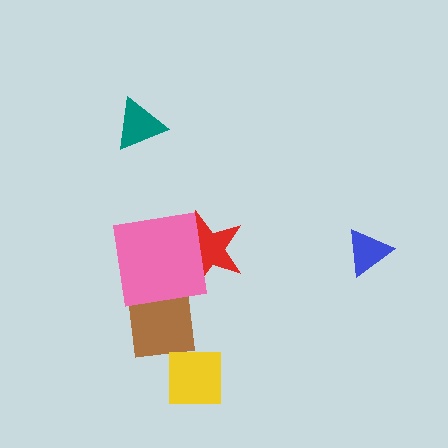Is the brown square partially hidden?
Yes, it is partially covered by another shape.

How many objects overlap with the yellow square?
0 objects overlap with the yellow square.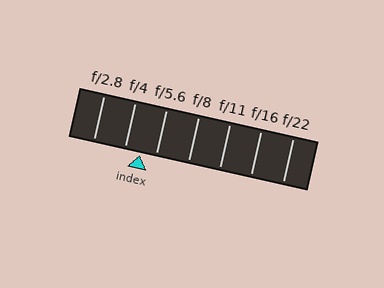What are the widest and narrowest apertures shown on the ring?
The widest aperture shown is f/2.8 and the narrowest is f/22.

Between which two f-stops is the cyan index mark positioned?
The index mark is between f/4 and f/5.6.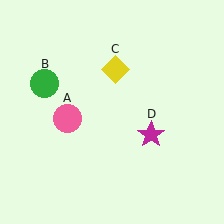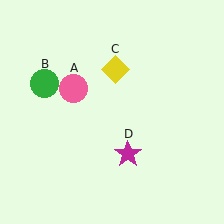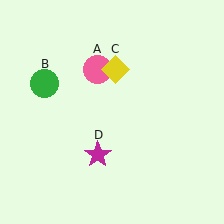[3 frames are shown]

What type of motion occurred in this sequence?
The pink circle (object A), magenta star (object D) rotated clockwise around the center of the scene.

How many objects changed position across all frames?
2 objects changed position: pink circle (object A), magenta star (object D).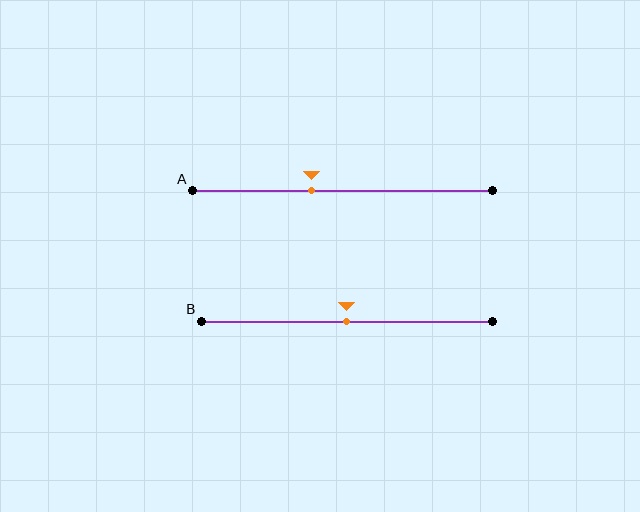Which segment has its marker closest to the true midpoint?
Segment B has its marker closest to the true midpoint.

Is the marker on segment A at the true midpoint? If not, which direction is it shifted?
No, the marker on segment A is shifted to the left by about 10% of the segment length.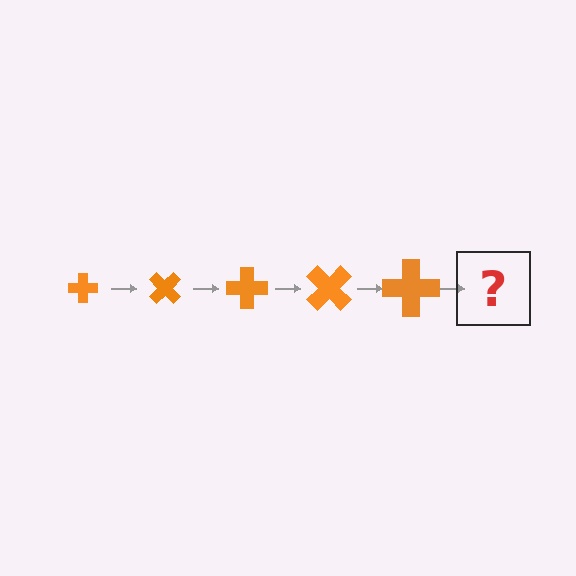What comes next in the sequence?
The next element should be a cross, larger than the previous one and rotated 225 degrees from the start.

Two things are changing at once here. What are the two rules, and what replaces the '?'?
The two rules are that the cross grows larger each step and it rotates 45 degrees each step. The '?' should be a cross, larger than the previous one and rotated 225 degrees from the start.